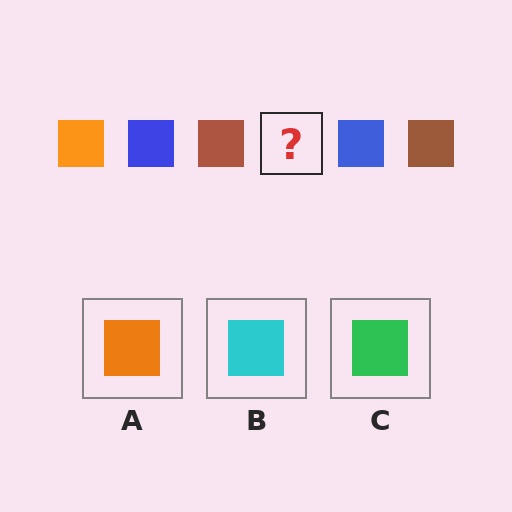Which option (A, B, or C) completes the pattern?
A.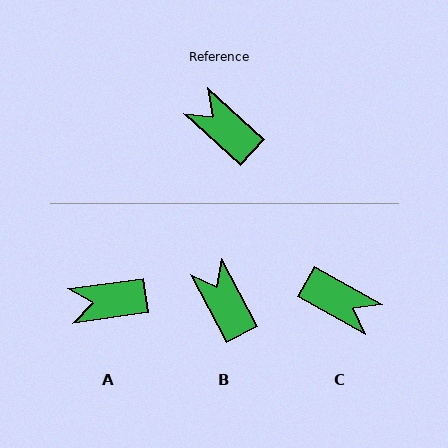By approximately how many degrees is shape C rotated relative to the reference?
Approximately 167 degrees clockwise.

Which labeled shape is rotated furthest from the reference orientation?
C, about 167 degrees away.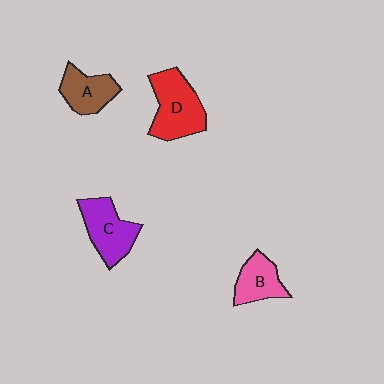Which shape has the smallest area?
Shape B (pink).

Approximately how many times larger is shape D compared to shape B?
Approximately 1.5 times.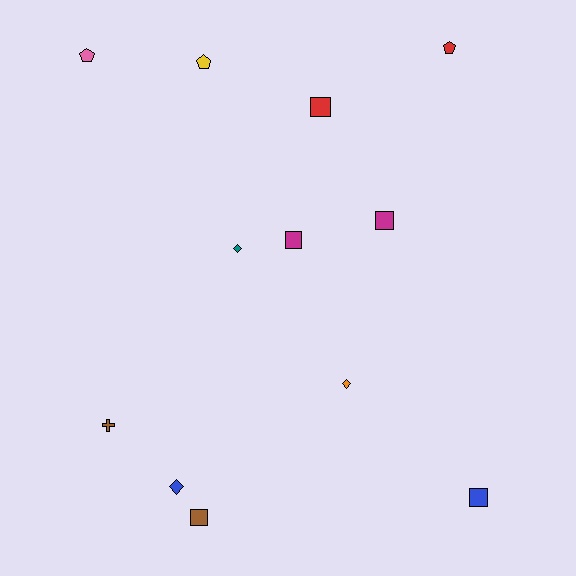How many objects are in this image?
There are 12 objects.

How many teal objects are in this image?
There is 1 teal object.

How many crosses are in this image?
There is 1 cross.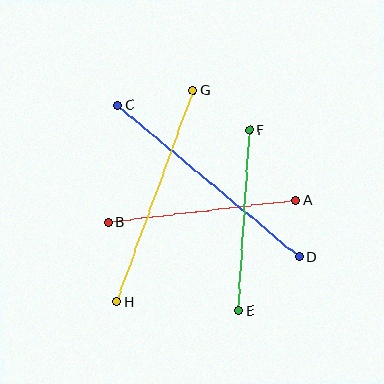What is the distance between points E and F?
The distance is approximately 181 pixels.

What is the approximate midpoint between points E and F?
The midpoint is at approximately (244, 220) pixels.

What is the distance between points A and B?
The distance is approximately 189 pixels.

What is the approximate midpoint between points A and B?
The midpoint is at approximately (202, 211) pixels.